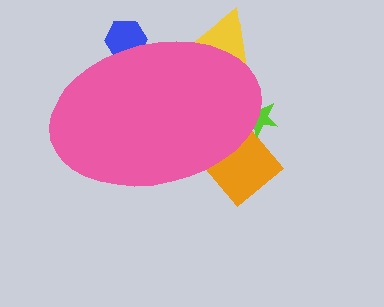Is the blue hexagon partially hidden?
Yes, the blue hexagon is partially hidden behind the pink ellipse.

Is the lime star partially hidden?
Yes, the lime star is partially hidden behind the pink ellipse.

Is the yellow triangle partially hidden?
Yes, the yellow triangle is partially hidden behind the pink ellipse.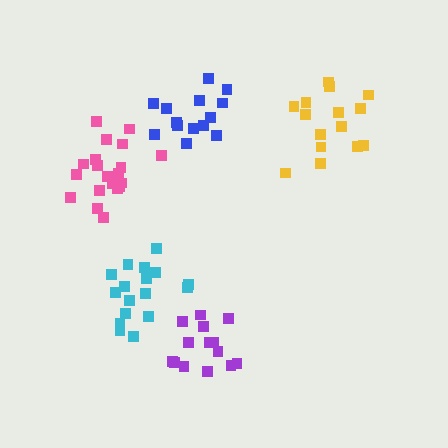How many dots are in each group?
Group 1: 17 dots, Group 2: 14 dots, Group 3: 14 dots, Group 4: 15 dots, Group 5: 20 dots (80 total).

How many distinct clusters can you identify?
There are 5 distinct clusters.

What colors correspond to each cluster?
The clusters are colored: cyan, purple, blue, yellow, pink.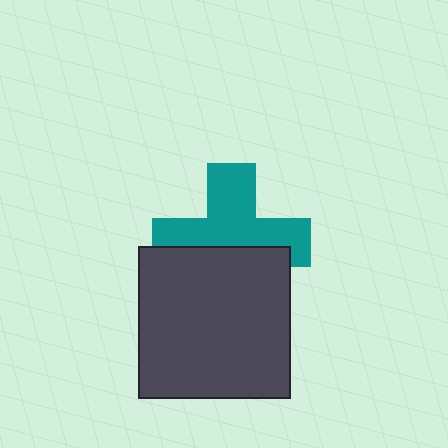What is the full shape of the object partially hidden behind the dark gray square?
The partially hidden object is a teal cross.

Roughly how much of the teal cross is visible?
About half of it is visible (roughly 57%).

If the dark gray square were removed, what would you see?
You would see the complete teal cross.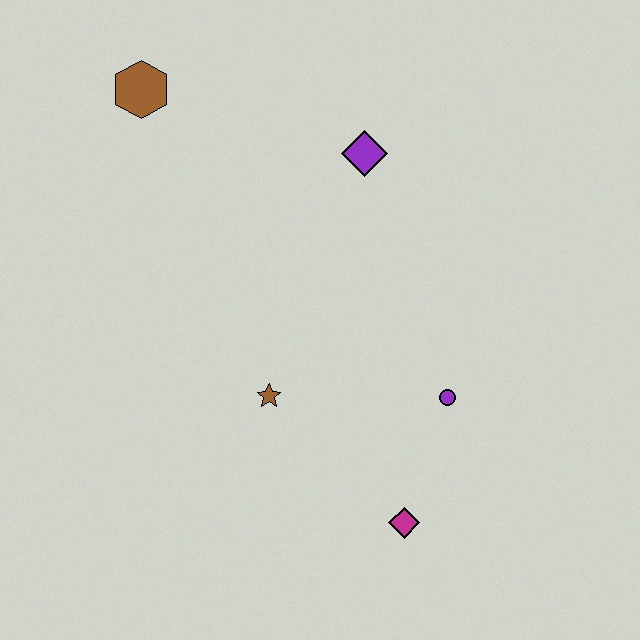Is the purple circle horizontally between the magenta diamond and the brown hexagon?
No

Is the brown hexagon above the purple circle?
Yes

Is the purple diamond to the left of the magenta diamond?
Yes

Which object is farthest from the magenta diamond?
The brown hexagon is farthest from the magenta diamond.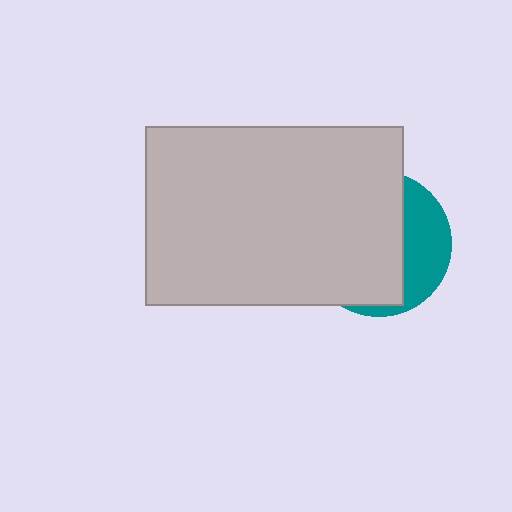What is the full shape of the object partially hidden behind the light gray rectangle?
The partially hidden object is a teal circle.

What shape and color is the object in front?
The object in front is a light gray rectangle.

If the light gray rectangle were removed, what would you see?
You would see the complete teal circle.